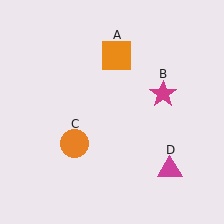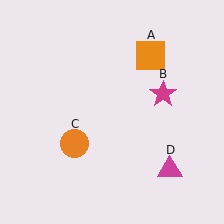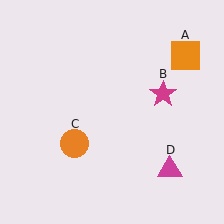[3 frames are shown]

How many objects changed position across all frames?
1 object changed position: orange square (object A).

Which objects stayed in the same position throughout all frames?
Magenta star (object B) and orange circle (object C) and magenta triangle (object D) remained stationary.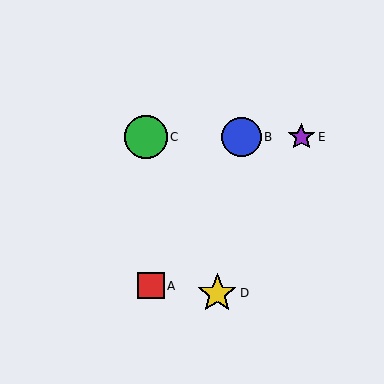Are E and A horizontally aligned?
No, E is at y≈137 and A is at y≈286.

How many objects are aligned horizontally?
3 objects (B, C, E) are aligned horizontally.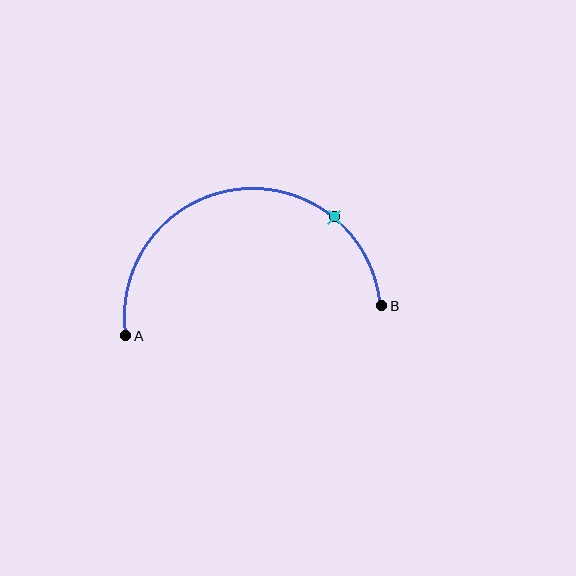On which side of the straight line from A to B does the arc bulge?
The arc bulges above the straight line connecting A and B.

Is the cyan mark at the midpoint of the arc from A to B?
No. The cyan mark lies on the arc but is closer to endpoint B. The arc midpoint would be at the point on the curve equidistant along the arc from both A and B.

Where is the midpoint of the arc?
The arc midpoint is the point on the curve farthest from the straight line joining A and B. It sits above that line.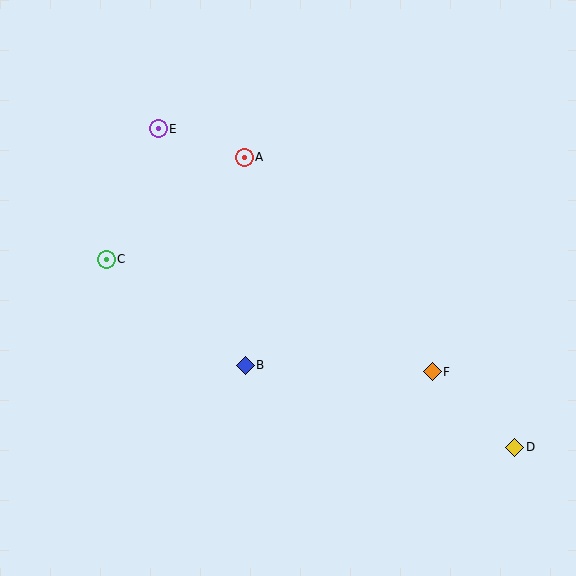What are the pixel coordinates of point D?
Point D is at (515, 447).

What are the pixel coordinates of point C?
Point C is at (106, 259).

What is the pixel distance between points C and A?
The distance between C and A is 171 pixels.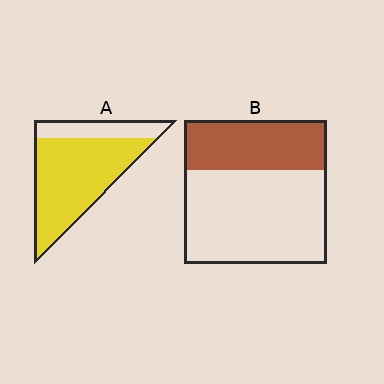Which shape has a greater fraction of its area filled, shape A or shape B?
Shape A.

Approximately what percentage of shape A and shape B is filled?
A is approximately 75% and B is approximately 35%.